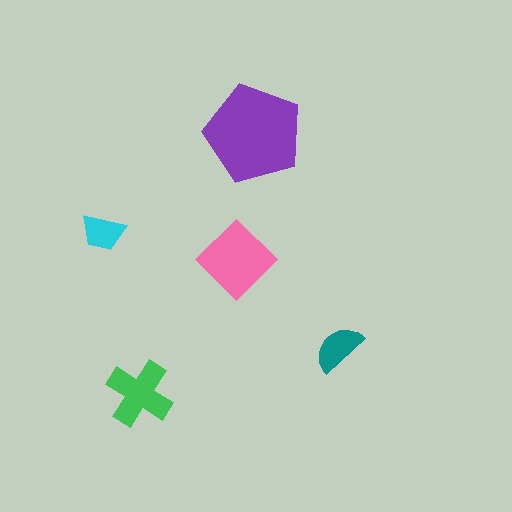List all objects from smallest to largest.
The cyan trapezoid, the teal semicircle, the green cross, the pink diamond, the purple pentagon.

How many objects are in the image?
There are 5 objects in the image.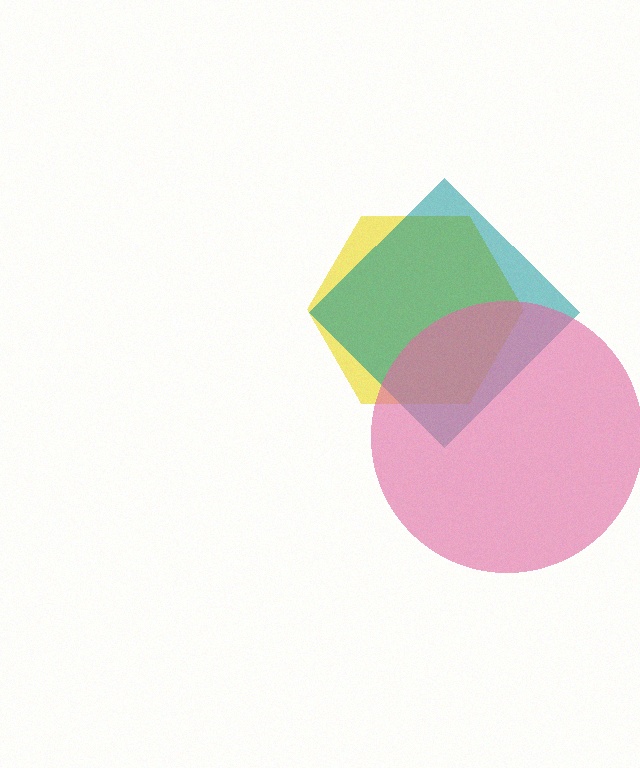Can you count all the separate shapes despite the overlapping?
Yes, there are 3 separate shapes.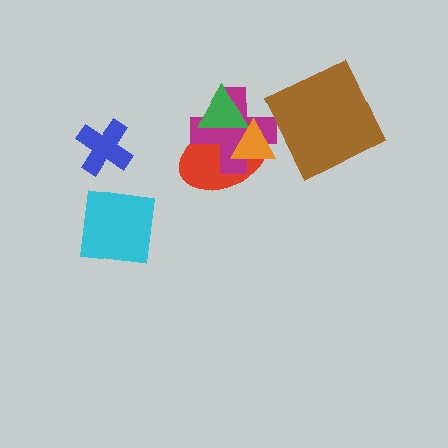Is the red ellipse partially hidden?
Yes, it is partially covered by another shape.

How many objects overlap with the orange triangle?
3 objects overlap with the orange triangle.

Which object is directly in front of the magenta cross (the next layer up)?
The green triangle is directly in front of the magenta cross.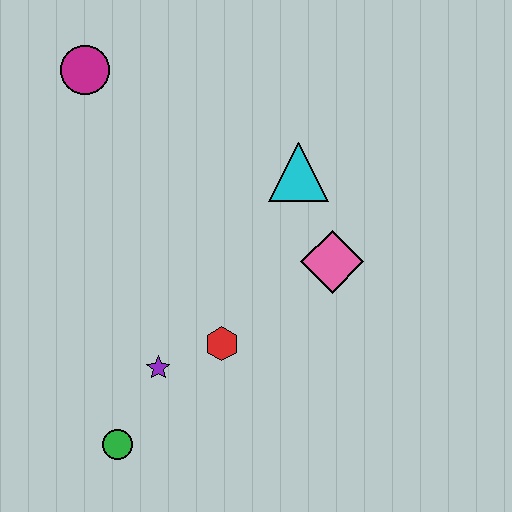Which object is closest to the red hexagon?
The purple star is closest to the red hexagon.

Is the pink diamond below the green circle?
No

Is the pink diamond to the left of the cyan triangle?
No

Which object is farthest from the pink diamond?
The magenta circle is farthest from the pink diamond.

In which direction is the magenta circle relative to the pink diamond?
The magenta circle is to the left of the pink diamond.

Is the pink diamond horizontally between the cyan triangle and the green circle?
No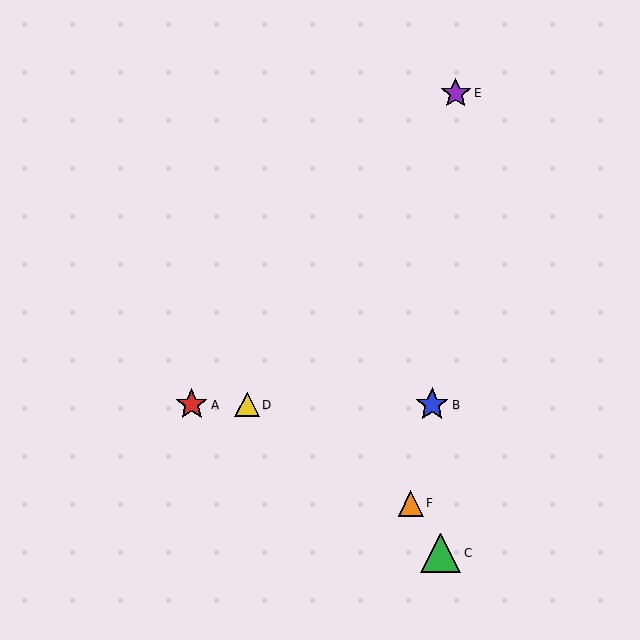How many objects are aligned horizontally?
3 objects (A, B, D) are aligned horizontally.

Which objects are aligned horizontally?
Objects A, B, D are aligned horizontally.